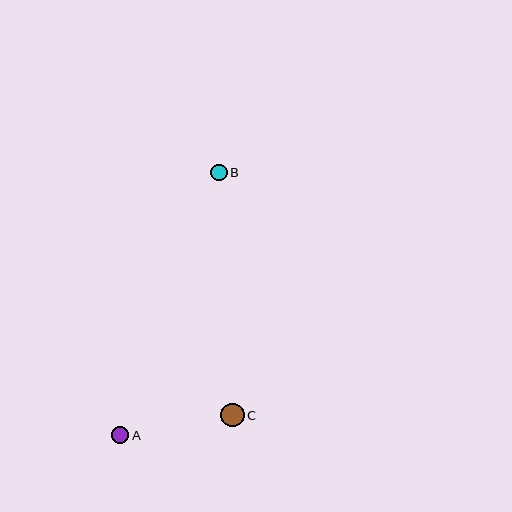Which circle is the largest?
Circle C is the largest with a size of approximately 23 pixels.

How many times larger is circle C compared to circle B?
Circle C is approximately 1.4 times the size of circle B.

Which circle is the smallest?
Circle B is the smallest with a size of approximately 16 pixels.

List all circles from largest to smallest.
From largest to smallest: C, A, B.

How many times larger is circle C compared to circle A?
Circle C is approximately 1.4 times the size of circle A.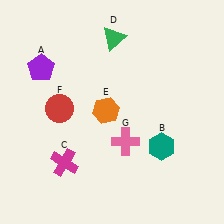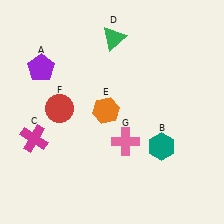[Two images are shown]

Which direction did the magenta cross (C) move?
The magenta cross (C) moved left.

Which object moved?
The magenta cross (C) moved left.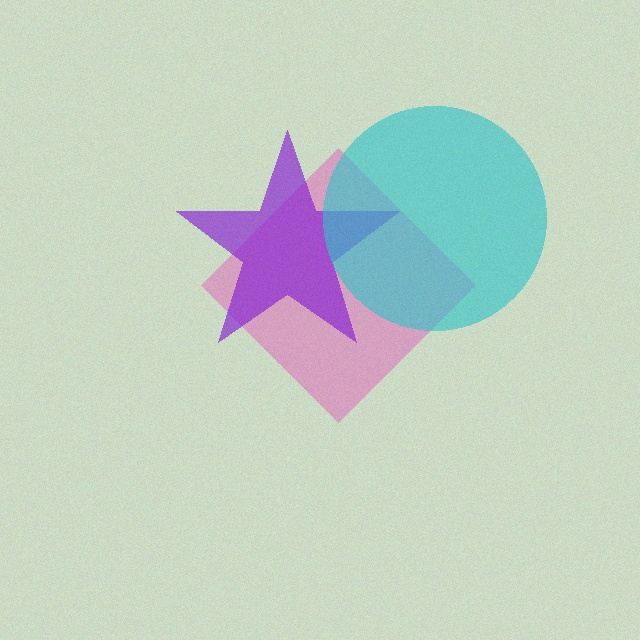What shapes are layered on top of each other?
The layered shapes are: a pink diamond, a purple star, a cyan circle.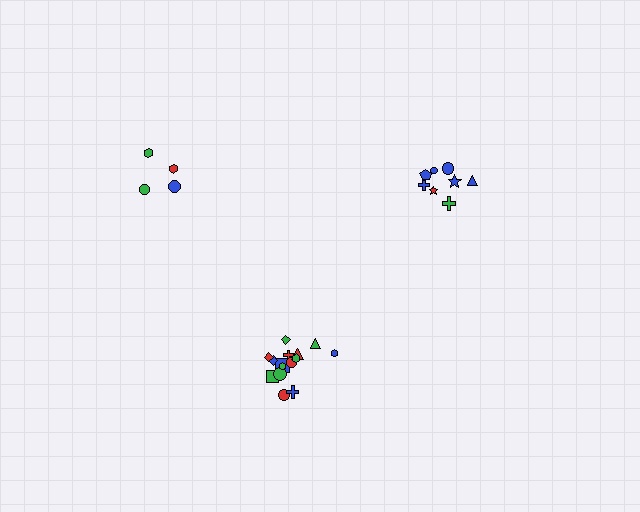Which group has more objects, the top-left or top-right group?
The top-right group.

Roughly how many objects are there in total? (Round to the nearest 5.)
Roughly 25 objects in total.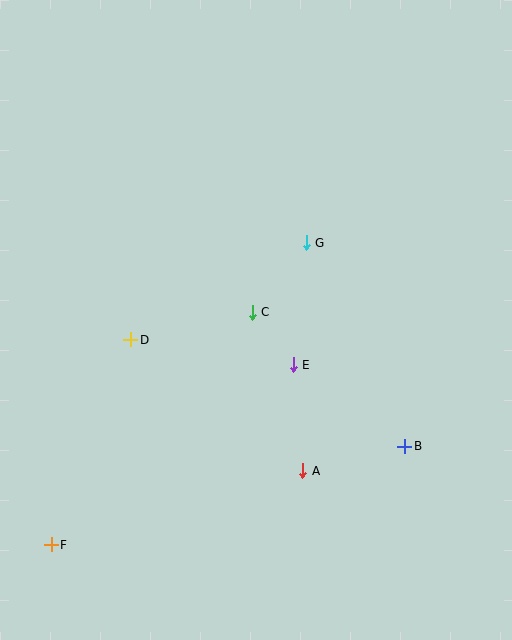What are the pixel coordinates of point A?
Point A is at (303, 471).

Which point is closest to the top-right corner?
Point G is closest to the top-right corner.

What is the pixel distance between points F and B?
The distance between F and B is 367 pixels.